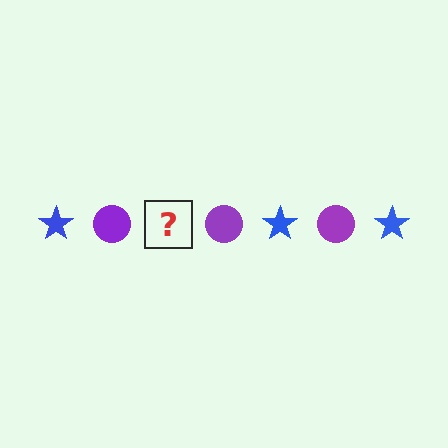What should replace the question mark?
The question mark should be replaced with a blue star.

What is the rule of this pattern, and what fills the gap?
The rule is that the pattern alternates between blue star and purple circle. The gap should be filled with a blue star.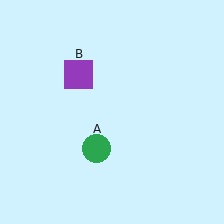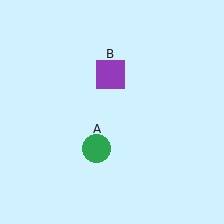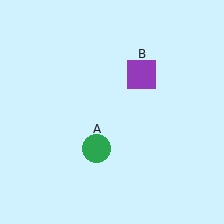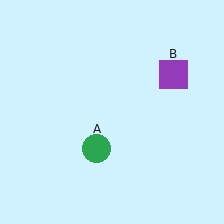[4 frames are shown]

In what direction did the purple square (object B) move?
The purple square (object B) moved right.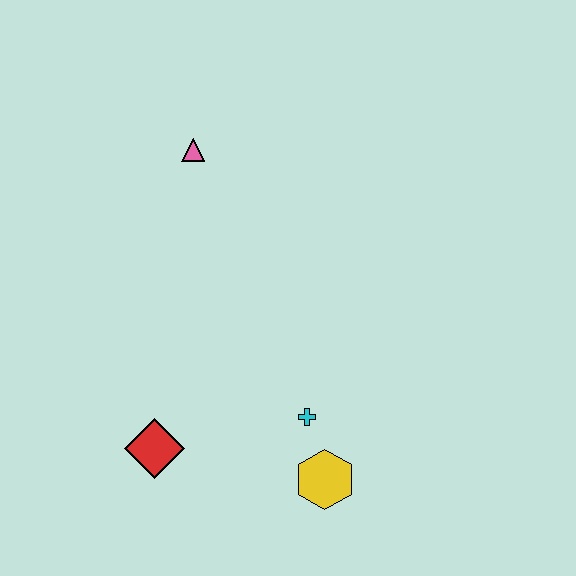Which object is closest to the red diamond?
The cyan cross is closest to the red diamond.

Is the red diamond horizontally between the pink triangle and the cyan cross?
No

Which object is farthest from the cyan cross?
The pink triangle is farthest from the cyan cross.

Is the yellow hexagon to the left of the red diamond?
No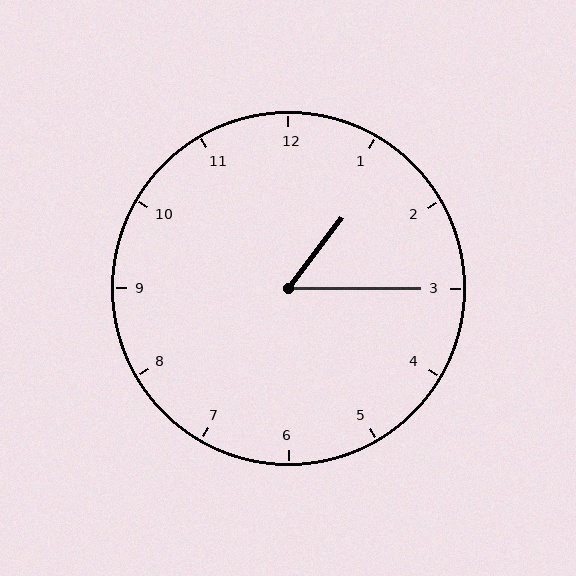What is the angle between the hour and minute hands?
Approximately 52 degrees.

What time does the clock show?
1:15.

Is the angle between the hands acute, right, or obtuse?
It is acute.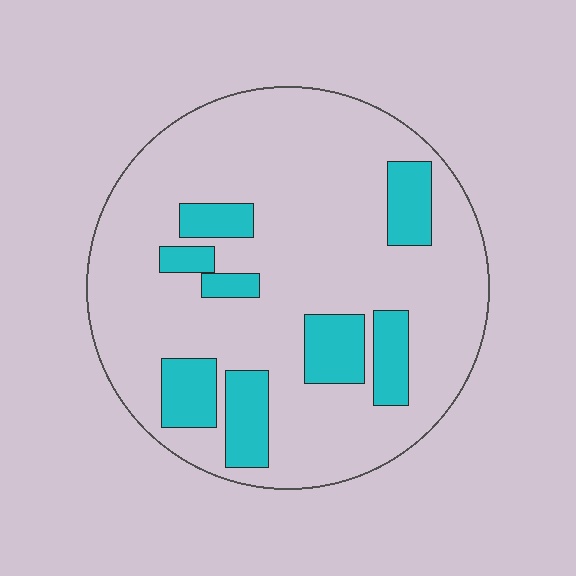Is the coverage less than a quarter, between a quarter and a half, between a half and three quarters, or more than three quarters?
Less than a quarter.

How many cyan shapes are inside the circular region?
8.